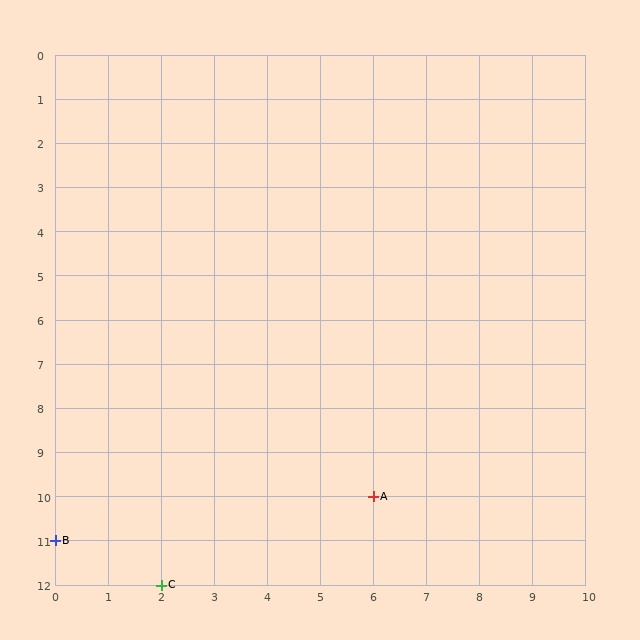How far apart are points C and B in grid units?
Points C and B are 2 columns and 1 row apart (about 2.2 grid units diagonally).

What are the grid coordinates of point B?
Point B is at grid coordinates (0, 11).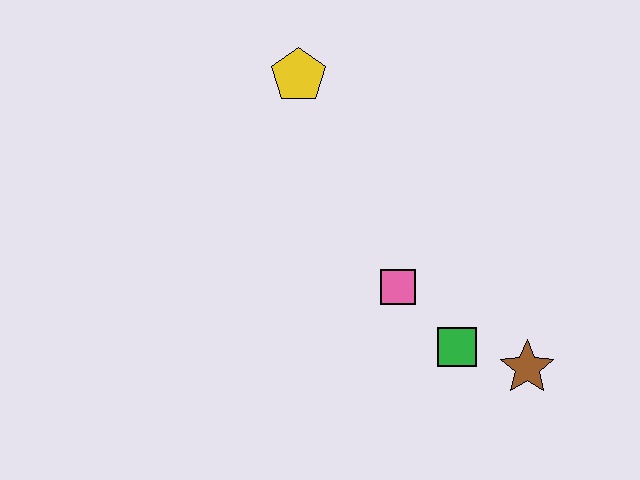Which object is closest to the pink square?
The green square is closest to the pink square.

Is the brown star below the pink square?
Yes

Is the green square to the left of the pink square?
No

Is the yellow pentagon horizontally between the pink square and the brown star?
No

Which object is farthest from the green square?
The yellow pentagon is farthest from the green square.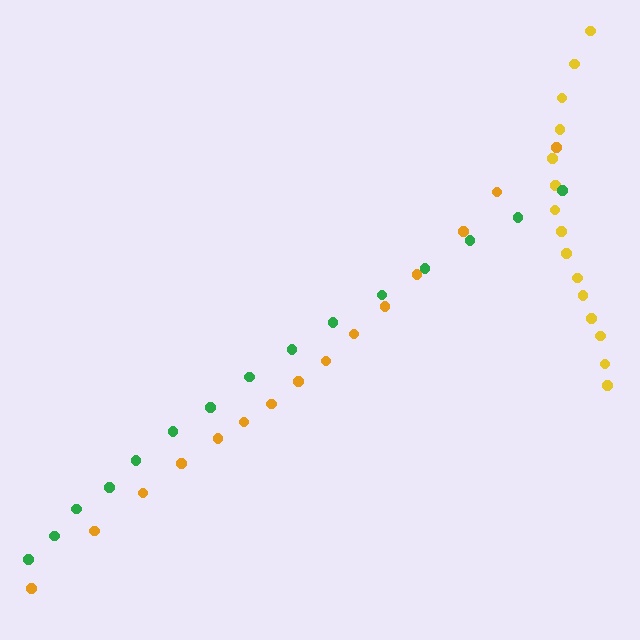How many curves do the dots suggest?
There are 3 distinct paths.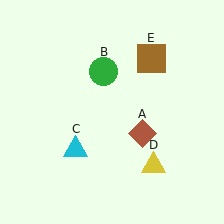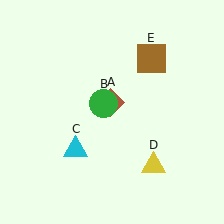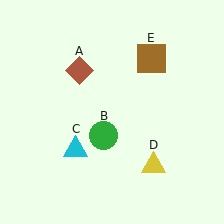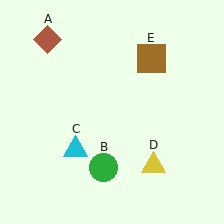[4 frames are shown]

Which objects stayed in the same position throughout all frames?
Cyan triangle (object C) and yellow triangle (object D) and brown square (object E) remained stationary.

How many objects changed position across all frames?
2 objects changed position: brown diamond (object A), green circle (object B).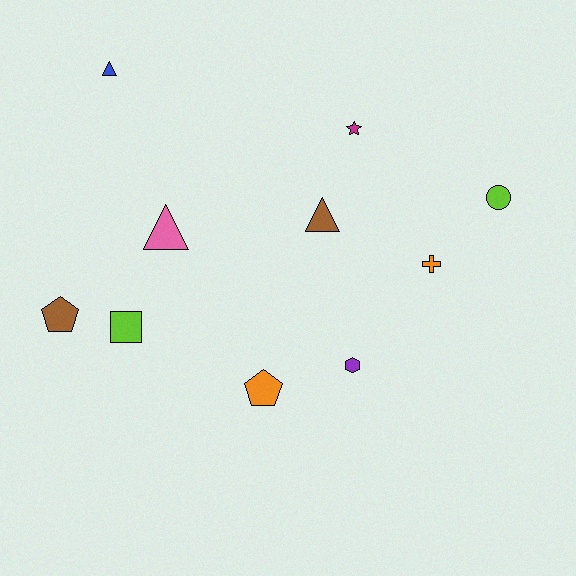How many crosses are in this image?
There is 1 cross.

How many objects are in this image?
There are 10 objects.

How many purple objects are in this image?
There is 1 purple object.